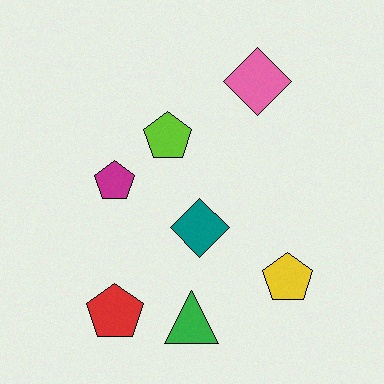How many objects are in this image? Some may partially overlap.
There are 7 objects.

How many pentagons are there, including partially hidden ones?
There are 4 pentagons.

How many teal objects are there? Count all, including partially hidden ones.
There is 1 teal object.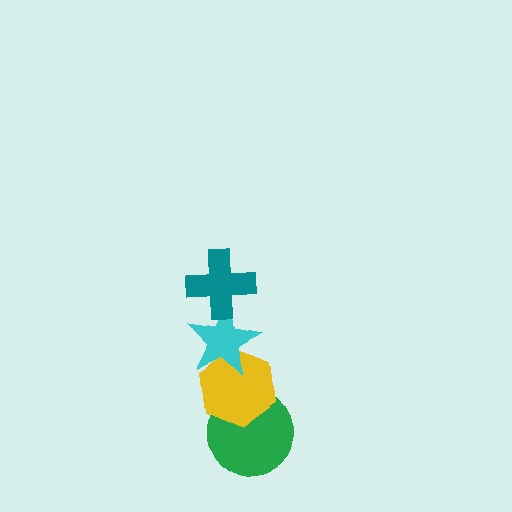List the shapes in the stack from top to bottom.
From top to bottom: the teal cross, the cyan star, the yellow hexagon, the green circle.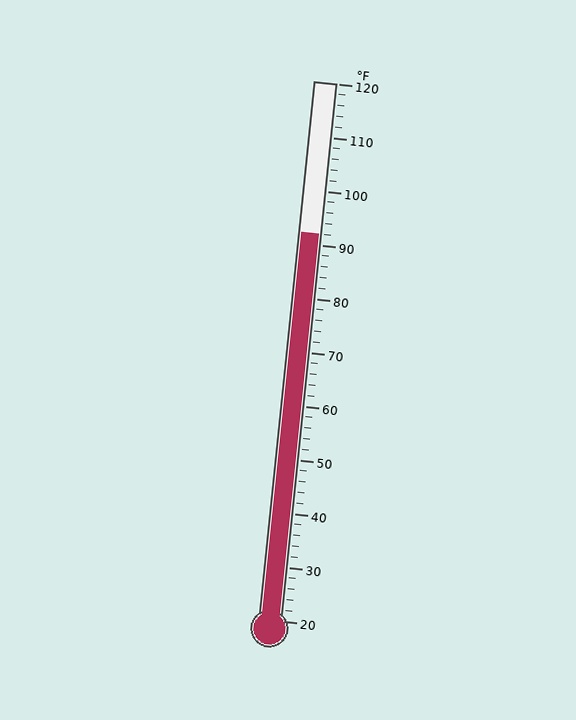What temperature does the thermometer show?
The thermometer shows approximately 92°F.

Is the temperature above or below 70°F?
The temperature is above 70°F.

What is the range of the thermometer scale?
The thermometer scale ranges from 20°F to 120°F.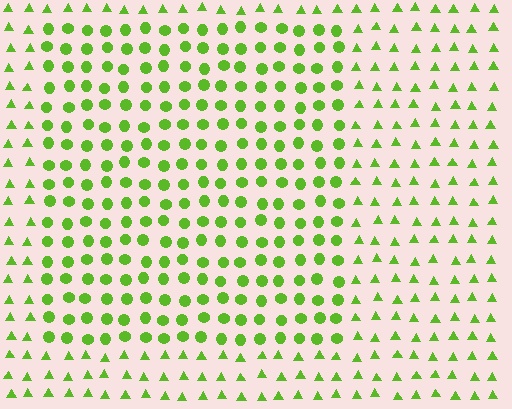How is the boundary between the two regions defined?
The boundary is defined by a change in element shape: circles inside vs. triangles outside. All elements share the same color and spacing.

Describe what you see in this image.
The image is filled with small lime elements arranged in a uniform grid. A rectangle-shaped region contains circles, while the surrounding area contains triangles. The boundary is defined purely by the change in element shape.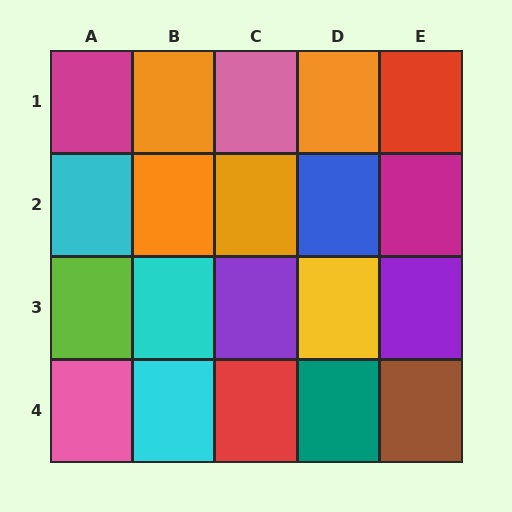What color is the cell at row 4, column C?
Red.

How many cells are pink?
2 cells are pink.